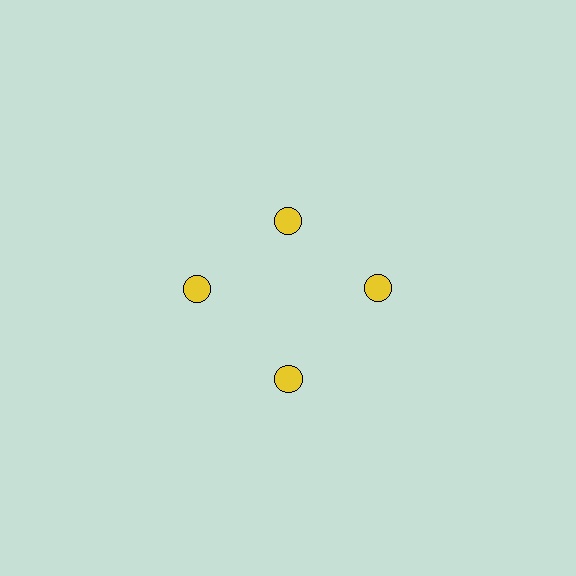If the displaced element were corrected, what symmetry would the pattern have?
It would have 4-fold rotational symmetry — the pattern would map onto itself every 90 degrees.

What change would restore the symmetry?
The symmetry would be restored by moving it outward, back onto the ring so that all 4 circles sit at equal angles and equal distance from the center.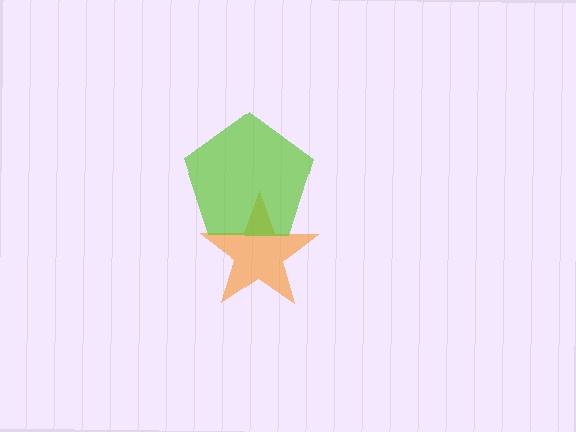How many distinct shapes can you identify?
There are 2 distinct shapes: an orange star, a lime pentagon.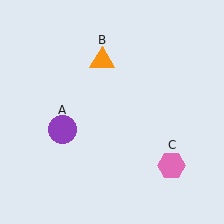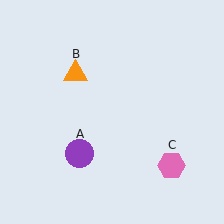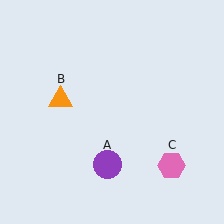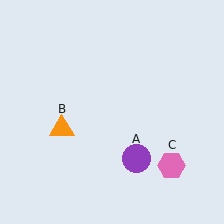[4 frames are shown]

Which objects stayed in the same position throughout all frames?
Pink hexagon (object C) remained stationary.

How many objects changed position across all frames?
2 objects changed position: purple circle (object A), orange triangle (object B).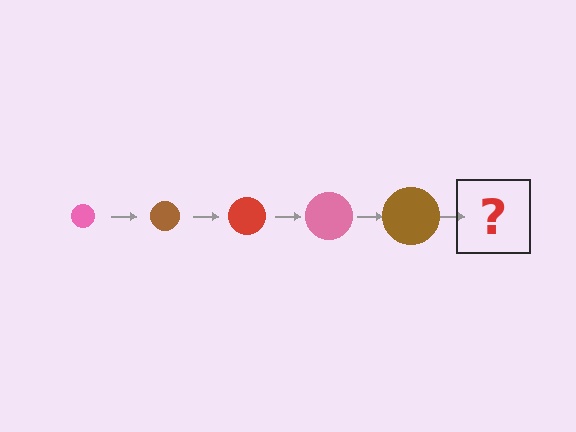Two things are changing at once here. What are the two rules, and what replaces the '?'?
The two rules are that the circle grows larger each step and the color cycles through pink, brown, and red. The '?' should be a red circle, larger than the previous one.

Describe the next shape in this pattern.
It should be a red circle, larger than the previous one.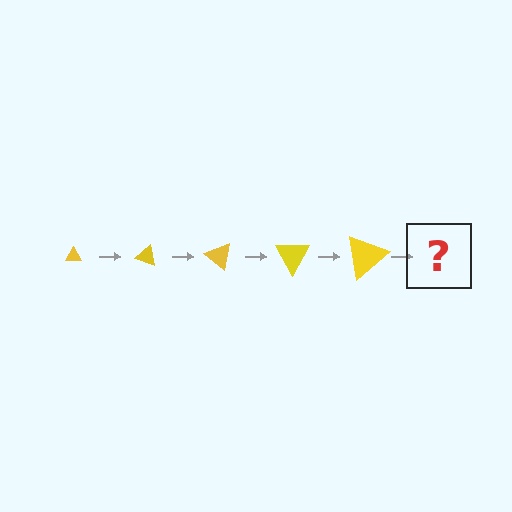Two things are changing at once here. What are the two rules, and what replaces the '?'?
The two rules are that the triangle grows larger each step and it rotates 20 degrees each step. The '?' should be a triangle, larger than the previous one and rotated 100 degrees from the start.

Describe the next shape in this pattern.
It should be a triangle, larger than the previous one and rotated 100 degrees from the start.